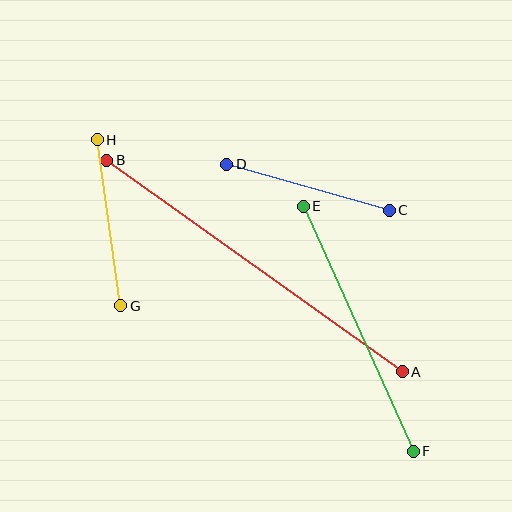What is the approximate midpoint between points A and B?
The midpoint is at approximately (254, 266) pixels.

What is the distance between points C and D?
The distance is approximately 169 pixels.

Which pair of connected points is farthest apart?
Points A and B are farthest apart.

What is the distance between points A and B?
The distance is approximately 363 pixels.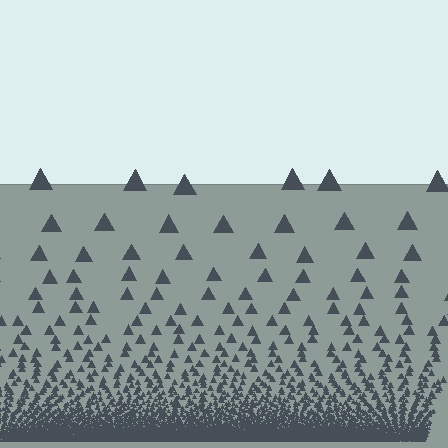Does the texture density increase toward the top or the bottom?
Density increases toward the bottom.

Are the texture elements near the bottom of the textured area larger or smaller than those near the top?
Smaller. The gradient is inverted — elements near the bottom are smaller and denser.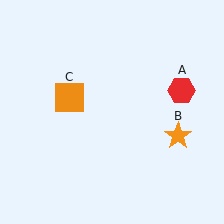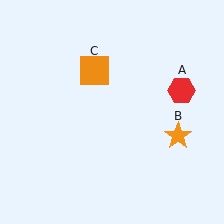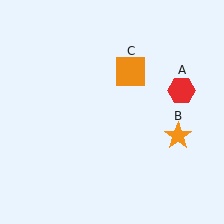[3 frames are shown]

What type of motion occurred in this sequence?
The orange square (object C) rotated clockwise around the center of the scene.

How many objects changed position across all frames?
1 object changed position: orange square (object C).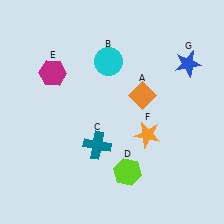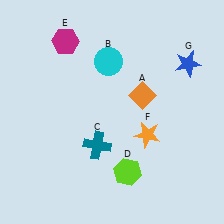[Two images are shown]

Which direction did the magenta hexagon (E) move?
The magenta hexagon (E) moved up.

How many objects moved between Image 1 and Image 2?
1 object moved between the two images.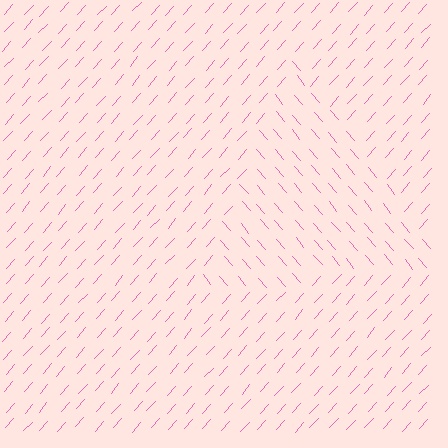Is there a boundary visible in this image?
Yes, there is a texture boundary formed by a change in line orientation.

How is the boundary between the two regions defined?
The boundary is defined purely by a change in line orientation (approximately 82 degrees difference). All lines are the same color and thickness.